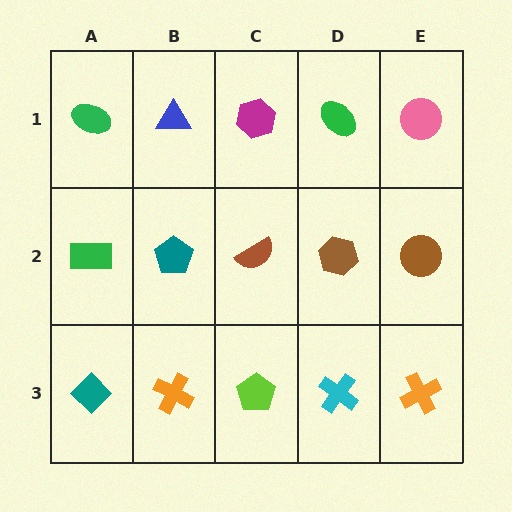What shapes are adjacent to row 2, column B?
A blue triangle (row 1, column B), an orange cross (row 3, column B), a green rectangle (row 2, column A), a brown semicircle (row 2, column C).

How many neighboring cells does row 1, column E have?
2.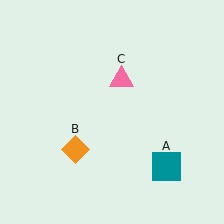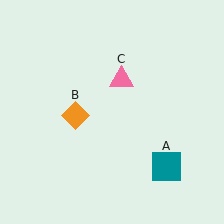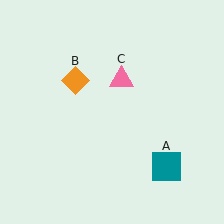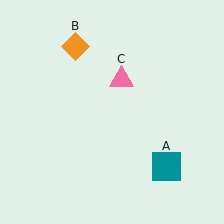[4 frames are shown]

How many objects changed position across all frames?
1 object changed position: orange diamond (object B).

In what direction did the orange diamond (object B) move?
The orange diamond (object B) moved up.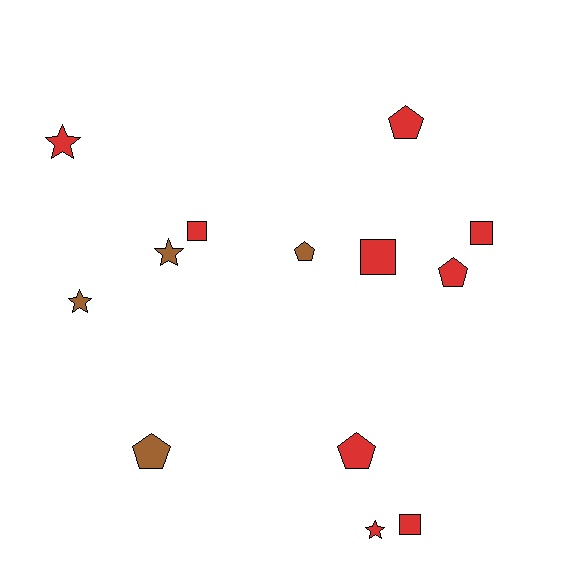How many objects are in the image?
There are 13 objects.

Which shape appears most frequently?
Pentagon, with 5 objects.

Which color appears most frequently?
Red, with 9 objects.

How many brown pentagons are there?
There are 2 brown pentagons.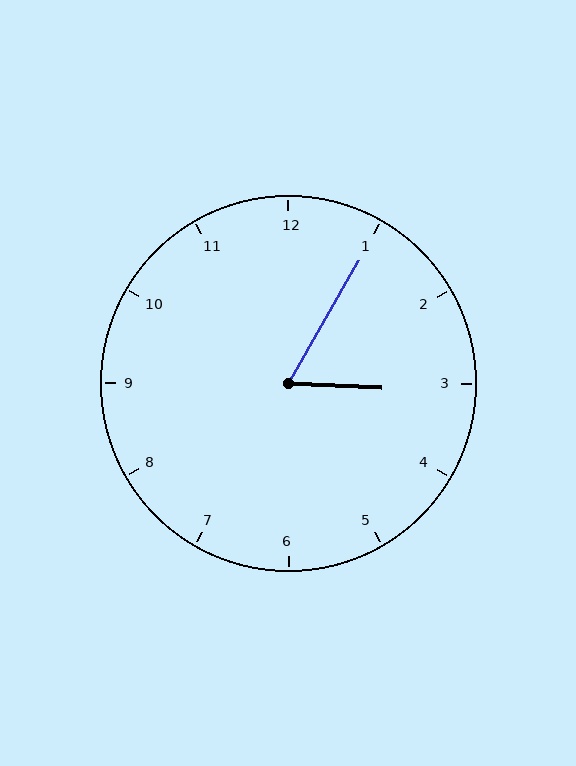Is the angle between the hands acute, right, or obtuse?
It is acute.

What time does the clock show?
3:05.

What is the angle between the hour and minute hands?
Approximately 62 degrees.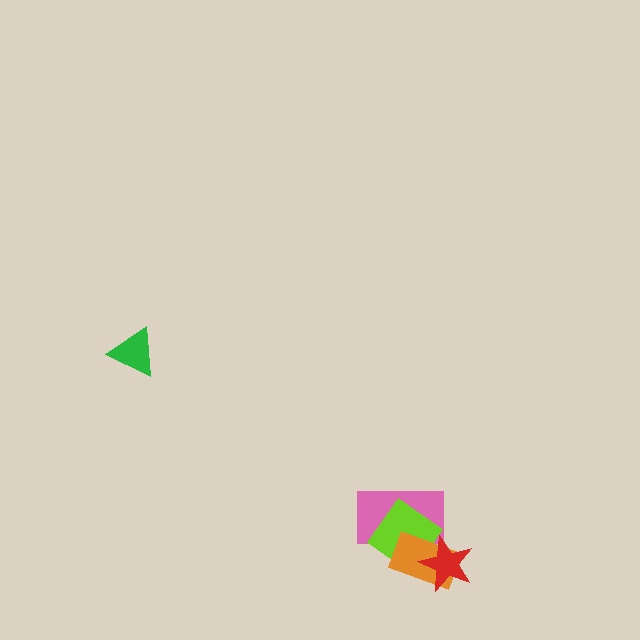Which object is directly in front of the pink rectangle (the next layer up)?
The lime diamond is directly in front of the pink rectangle.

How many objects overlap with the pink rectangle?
3 objects overlap with the pink rectangle.